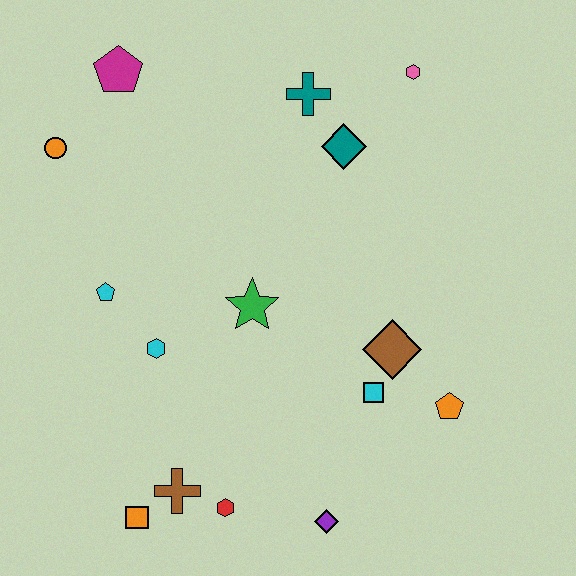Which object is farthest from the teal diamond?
The orange square is farthest from the teal diamond.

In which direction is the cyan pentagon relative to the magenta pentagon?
The cyan pentagon is below the magenta pentagon.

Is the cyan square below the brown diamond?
Yes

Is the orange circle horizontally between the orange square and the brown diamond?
No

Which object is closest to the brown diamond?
The cyan square is closest to the brown diamond.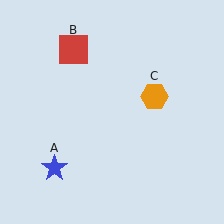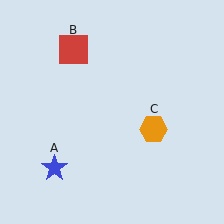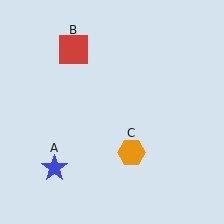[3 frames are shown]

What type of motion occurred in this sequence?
The orange hexagon (object C) rotated clockwise around the center of the scene.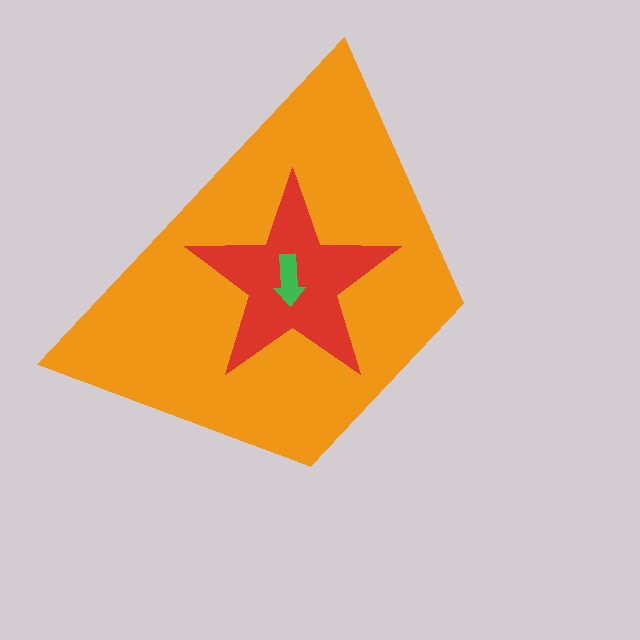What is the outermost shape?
The orange trapezoid.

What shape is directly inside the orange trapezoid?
The red star.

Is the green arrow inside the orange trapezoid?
Yes.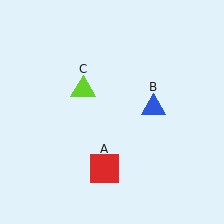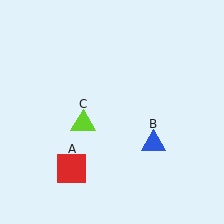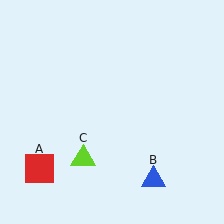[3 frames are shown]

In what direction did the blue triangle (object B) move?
The blue triangle (object B) moved down.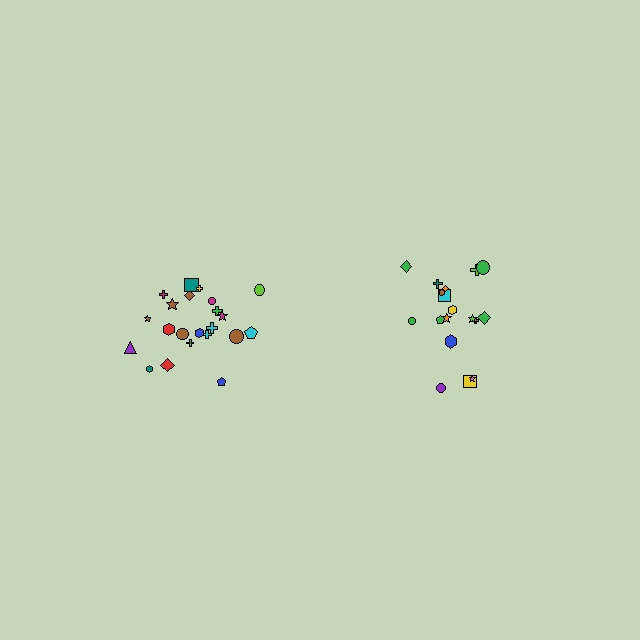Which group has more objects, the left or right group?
The left group.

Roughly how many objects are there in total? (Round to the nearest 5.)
Roughly 40 objects in total.